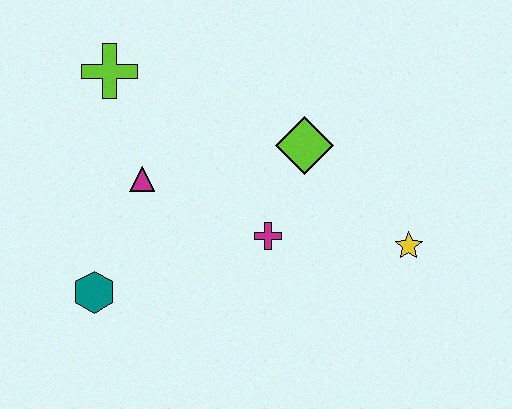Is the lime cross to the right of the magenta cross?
No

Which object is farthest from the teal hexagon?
The yellow star is farthest from the teal hexagon.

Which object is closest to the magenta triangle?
The lime cross is closest to the magenta triangle.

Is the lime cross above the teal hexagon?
Yes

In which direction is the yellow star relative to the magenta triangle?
The yellow star is to the right of the magenta triangle.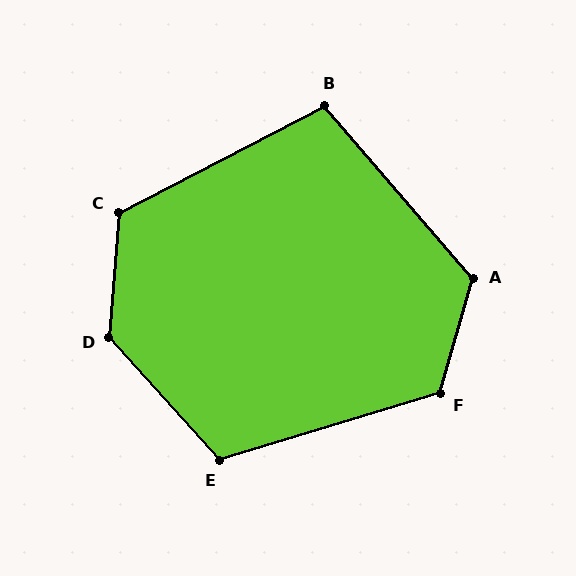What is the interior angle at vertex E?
Approximately 115 degrees (obtuse).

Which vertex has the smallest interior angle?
B, at approximately 103 degrees.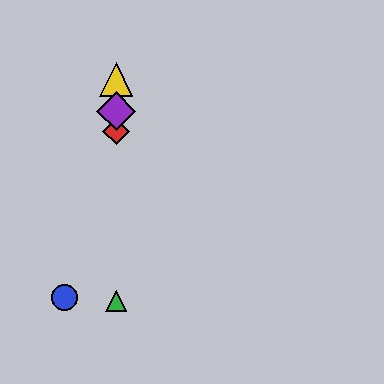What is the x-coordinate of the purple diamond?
The purple diamond is at x≈116.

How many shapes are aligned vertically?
4 shapes (the red diamond, the green triangle, the yellow triangle, the purple diamond) are aligned vertically.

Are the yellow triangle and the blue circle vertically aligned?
No, the yellow triangle is at x≈116 and the blue circle is at x≈65.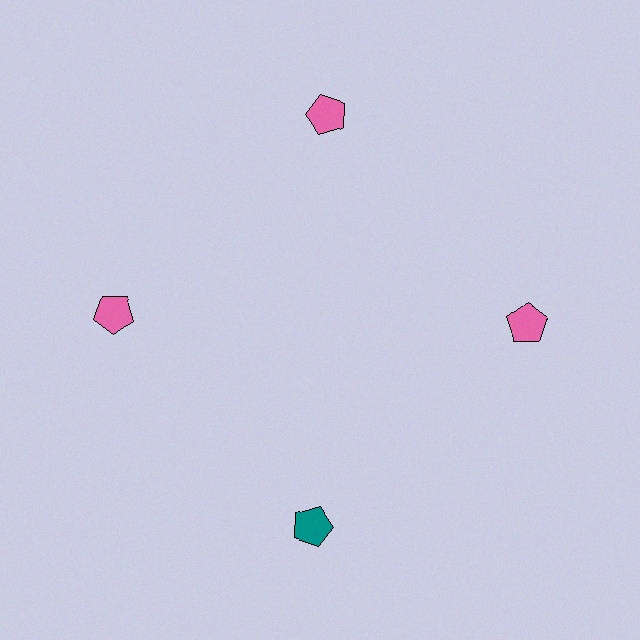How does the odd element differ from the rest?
It has a different color: teal instead of pink.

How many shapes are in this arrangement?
There are 4 shapes arranged in a ring pattern.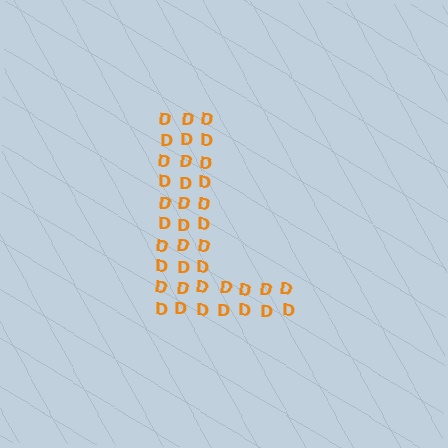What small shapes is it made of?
It is made of small letter D's.